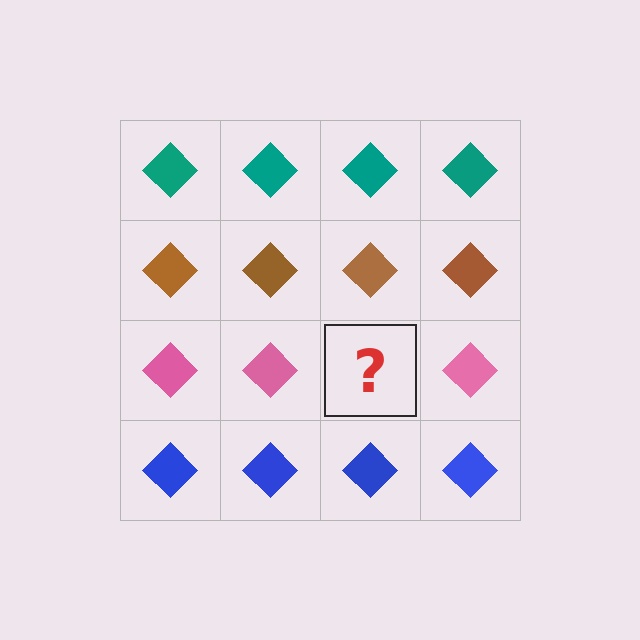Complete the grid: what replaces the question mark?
The question mark should be replaced with a pink diamond.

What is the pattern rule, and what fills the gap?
The rule is that each row has a consistent color. The gap should be filled with a pink diamond.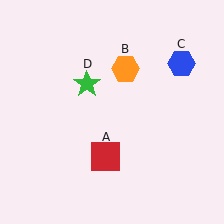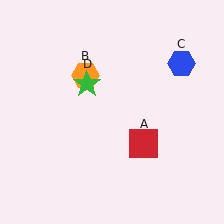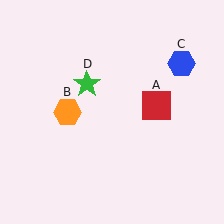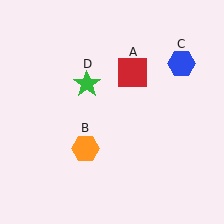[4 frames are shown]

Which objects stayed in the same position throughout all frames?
Blue hexagon (object C) and green star (object D) remained stationary.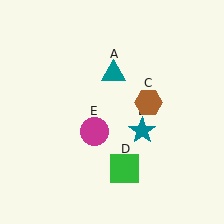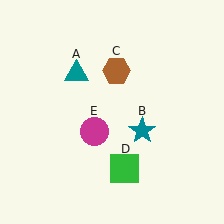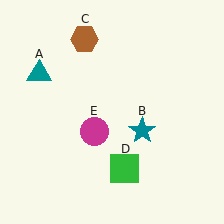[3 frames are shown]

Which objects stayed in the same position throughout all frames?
Teal star (object B) and green square (object D) and magenta circle (object E) remained stationary.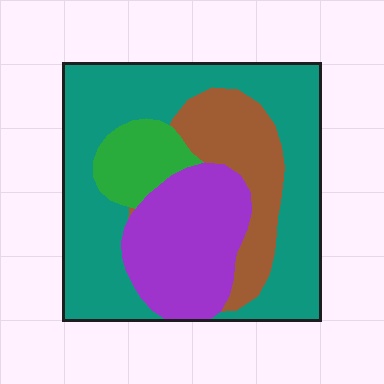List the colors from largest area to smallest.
From largest to smallest: teal, purple, brown, green.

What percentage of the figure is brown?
Brown covers 17% of the figure.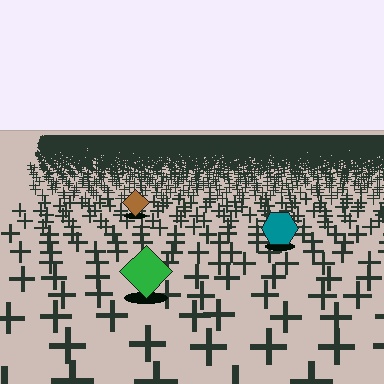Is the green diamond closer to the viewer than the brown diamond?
Yes. The green diamond is closer — you can tell from the texture gradient: the ground texture is coarser near it.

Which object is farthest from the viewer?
The brown diamond is farthest from the viewer. It appears smaller and the ground texture around it is denser.